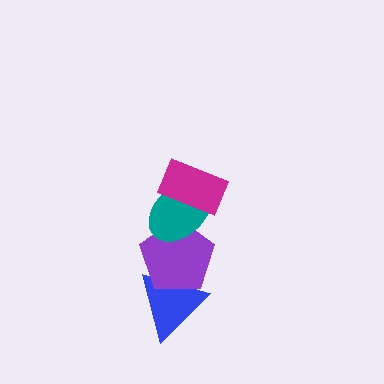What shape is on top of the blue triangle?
The purple pentagon is on top of the blue triangle.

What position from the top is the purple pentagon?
The purple pentagon is 3rd from the top.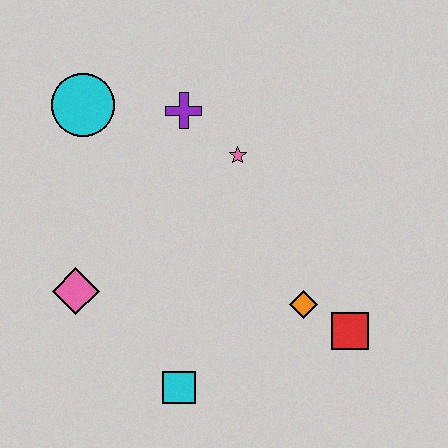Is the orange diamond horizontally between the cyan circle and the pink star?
No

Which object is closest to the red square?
The orange diamond is closest to the red square.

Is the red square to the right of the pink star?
Yes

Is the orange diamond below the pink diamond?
Yes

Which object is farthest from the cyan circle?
The red square is farthest from the cyan circle.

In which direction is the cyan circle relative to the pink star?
The cyan circle is to the left of the pink star.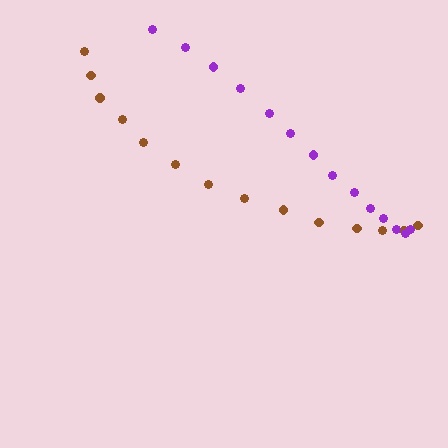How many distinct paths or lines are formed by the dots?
There are 2 distinct paths.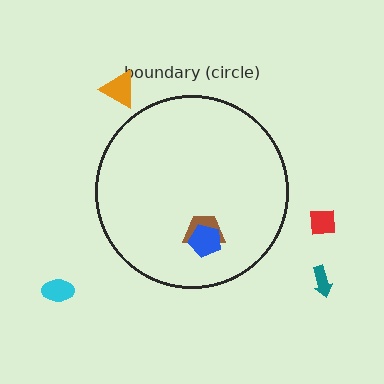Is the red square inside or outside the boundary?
Outside.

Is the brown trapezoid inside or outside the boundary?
Inside.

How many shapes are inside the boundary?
2 inside, 4 outside.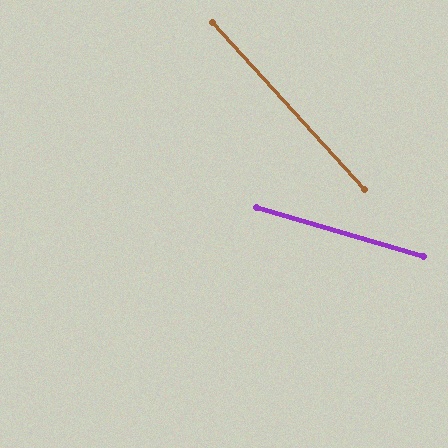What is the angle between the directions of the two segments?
Approximately 31 degrees.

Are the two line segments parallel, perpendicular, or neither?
Neither parallel nor perpendicular — they differ by about 31°.